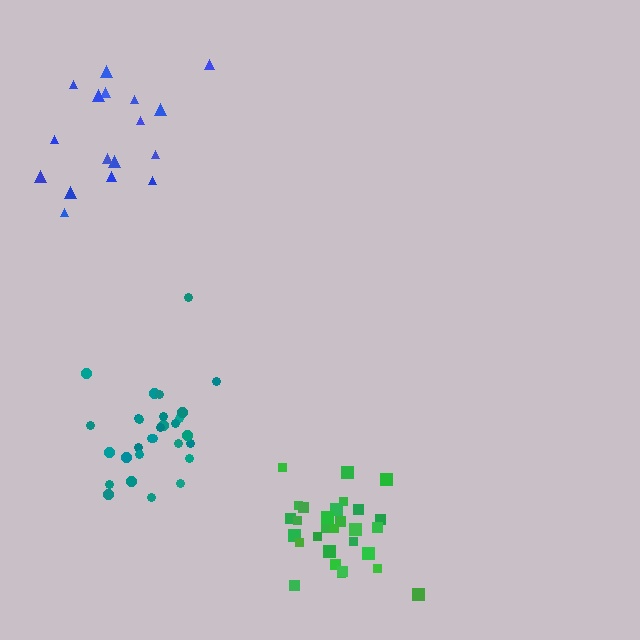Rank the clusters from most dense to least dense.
green, teal, blue.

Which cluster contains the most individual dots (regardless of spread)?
Green (29).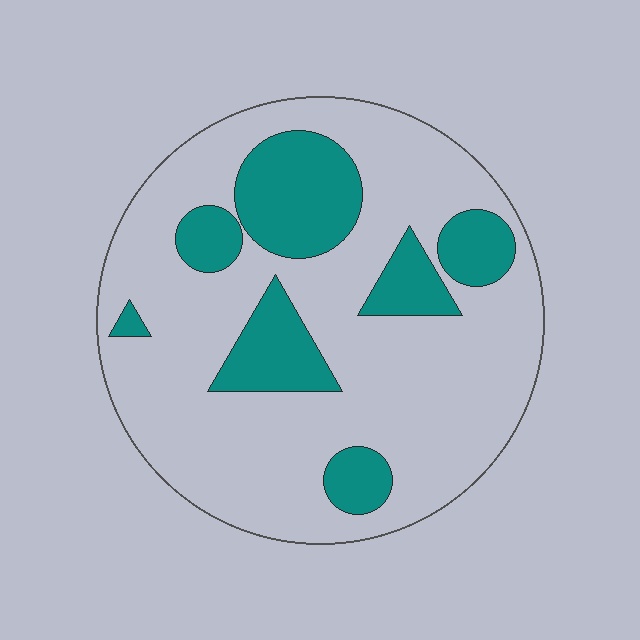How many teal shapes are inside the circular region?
7.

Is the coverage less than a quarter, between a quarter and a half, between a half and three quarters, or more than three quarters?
Less than a quarter.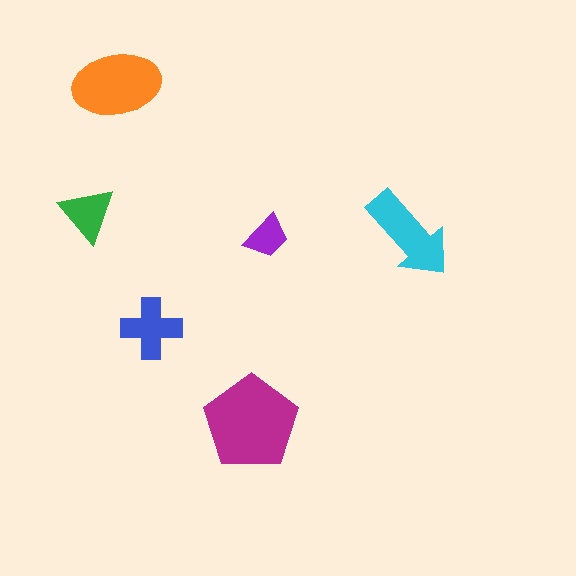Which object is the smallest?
The purple trapezoid.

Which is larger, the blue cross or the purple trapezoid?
The blue cross.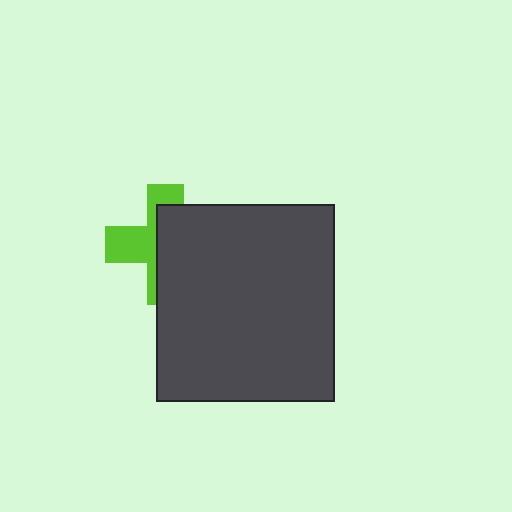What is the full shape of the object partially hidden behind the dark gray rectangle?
The partially hidden object is a lime cross.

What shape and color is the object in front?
The object in front is a dark gray rectangle.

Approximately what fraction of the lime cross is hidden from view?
Roughly 59% of the lime cross is hidden behind the dark gray rectangle.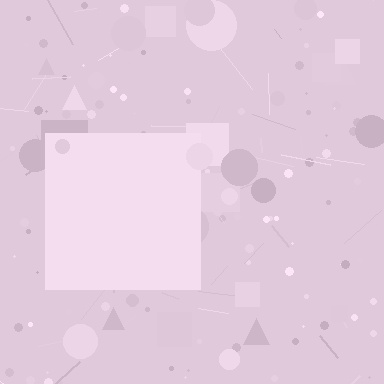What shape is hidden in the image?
A square is hidden in the image.